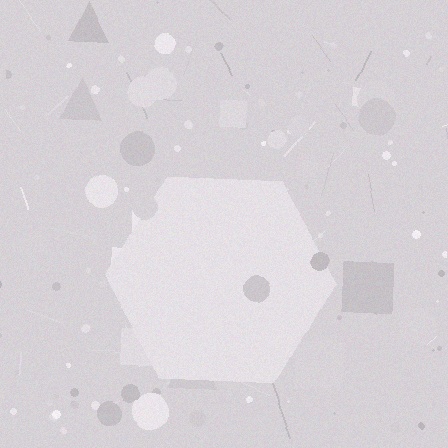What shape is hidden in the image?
A hexagon is hidden in the image.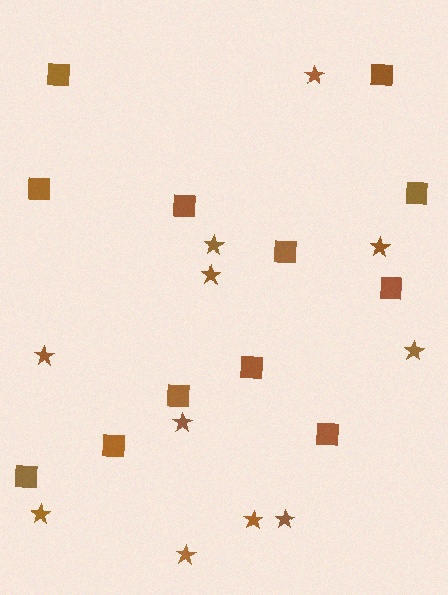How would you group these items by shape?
There are 2 groups: one group of squares (12) and one group of stars (11).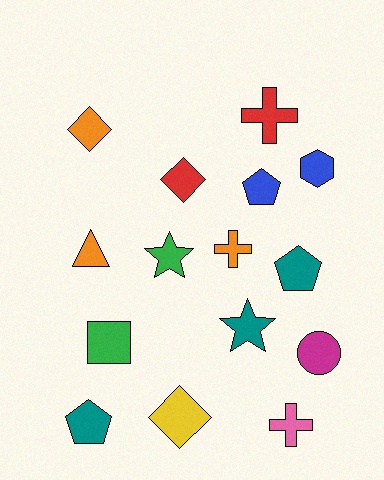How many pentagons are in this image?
There are 3 pentagons.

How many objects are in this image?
There are 15 objects.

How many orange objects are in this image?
There are 3 orange objects.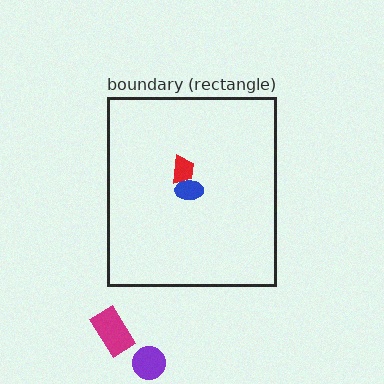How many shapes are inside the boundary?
2 inside, 2 outside.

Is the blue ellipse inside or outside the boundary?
Inside.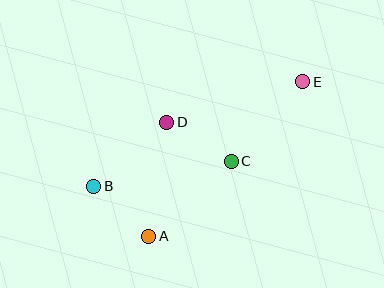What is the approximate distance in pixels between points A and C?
The distance between A and C is approximately 112 pixels.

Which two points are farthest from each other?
Points B and E are farthest from each other.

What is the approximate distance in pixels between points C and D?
The distance between C and D is approximately 76 pixels.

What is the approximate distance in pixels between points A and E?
The distance between A and E is approximately 218 pixels.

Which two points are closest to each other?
Points A and B are closest to each other.